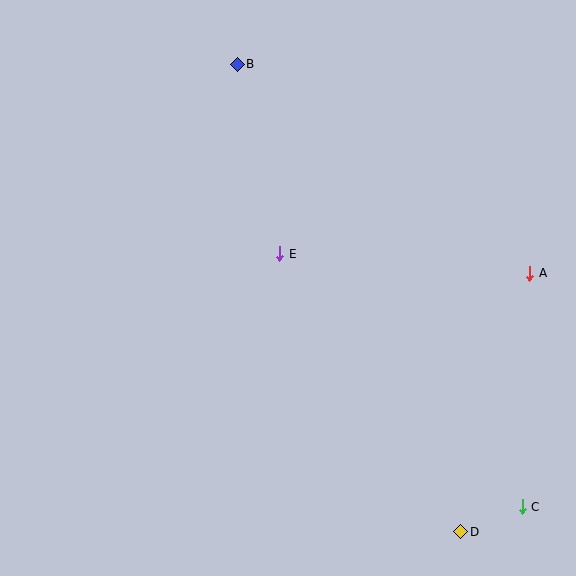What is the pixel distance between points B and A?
The distance between B and A is 360 pixels.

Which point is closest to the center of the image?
Point E at (280, 254) is closest to the center.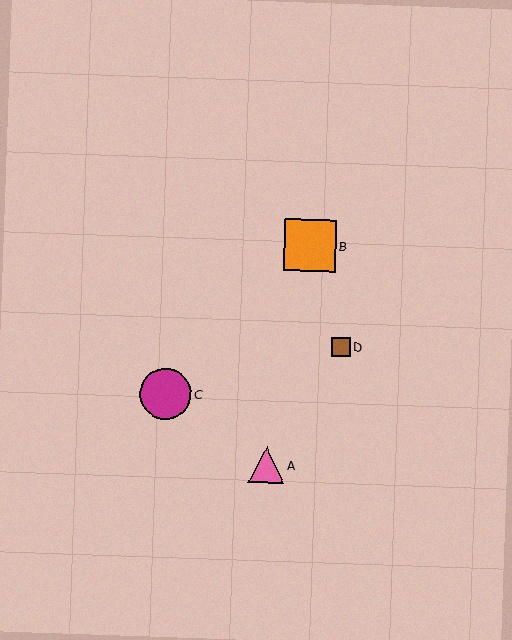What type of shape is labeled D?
Shape D is a brown square.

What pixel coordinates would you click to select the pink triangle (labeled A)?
Click at (267, 465) to select the pink triangle A.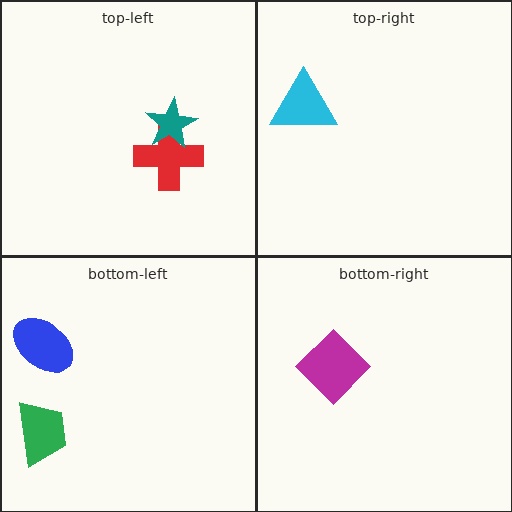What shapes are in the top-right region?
The cyan triangle.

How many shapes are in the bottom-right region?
1.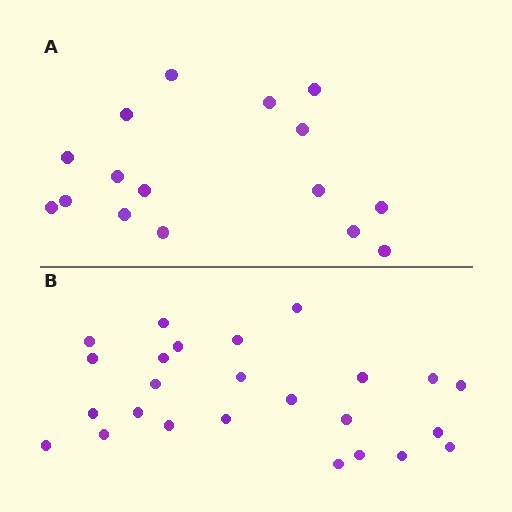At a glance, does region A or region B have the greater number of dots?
Region B (the bottom region) has more dots.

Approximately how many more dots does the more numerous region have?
Region B has roughly 8 or so more dots than region A.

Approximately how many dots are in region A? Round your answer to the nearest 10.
About 20 dots. (The exact count is 16, which rounds to 20.)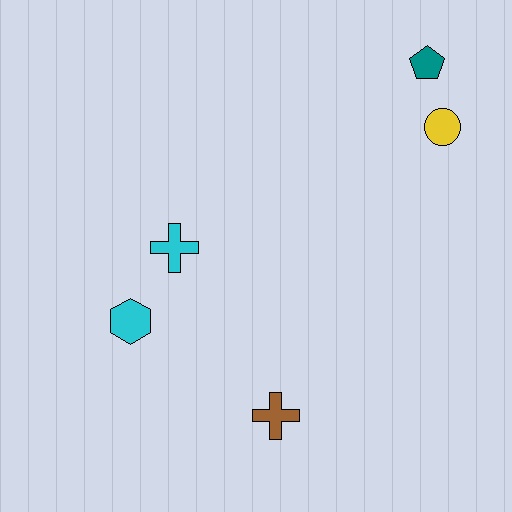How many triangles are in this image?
There are no triangles.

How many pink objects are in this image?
There are no pink objects.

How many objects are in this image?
There are 5 objects.